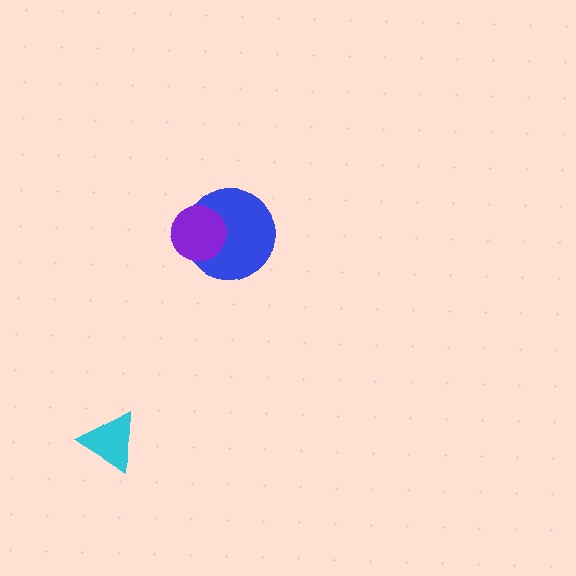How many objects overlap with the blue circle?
1 object overlaps with the blue circle.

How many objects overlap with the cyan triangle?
0 objects overlap with the cyan triangle.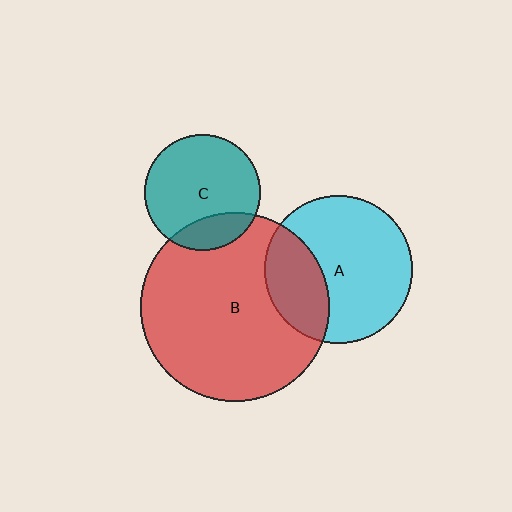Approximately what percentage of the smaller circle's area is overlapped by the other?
Approximately 20%.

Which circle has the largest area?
Circle B (red).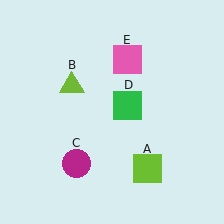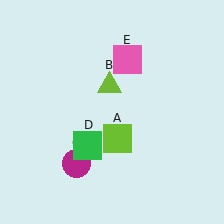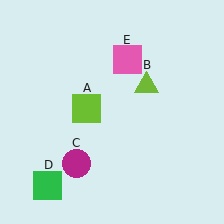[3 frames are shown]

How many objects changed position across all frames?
3 objects changed position: lime square (object A), lime triangle (object B), green square (object D).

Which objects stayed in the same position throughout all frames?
Magenta circle (object C) and pink square (object E) remained stationary.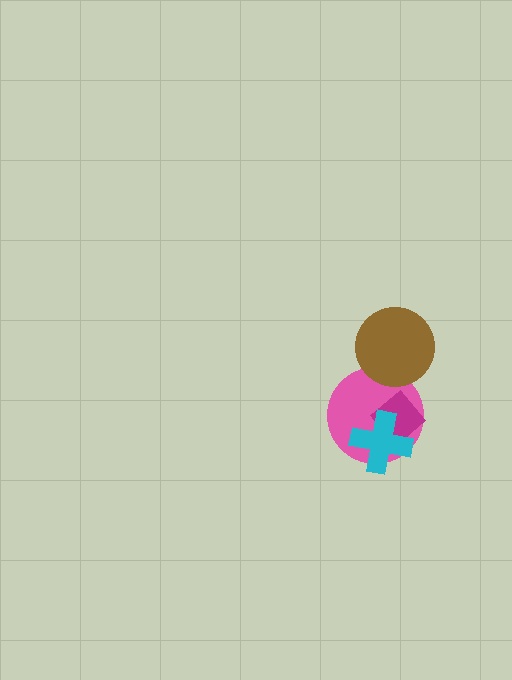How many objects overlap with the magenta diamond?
2 objects overlap with the magenta diamond.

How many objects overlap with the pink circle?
3 objects overlap with the pink circle.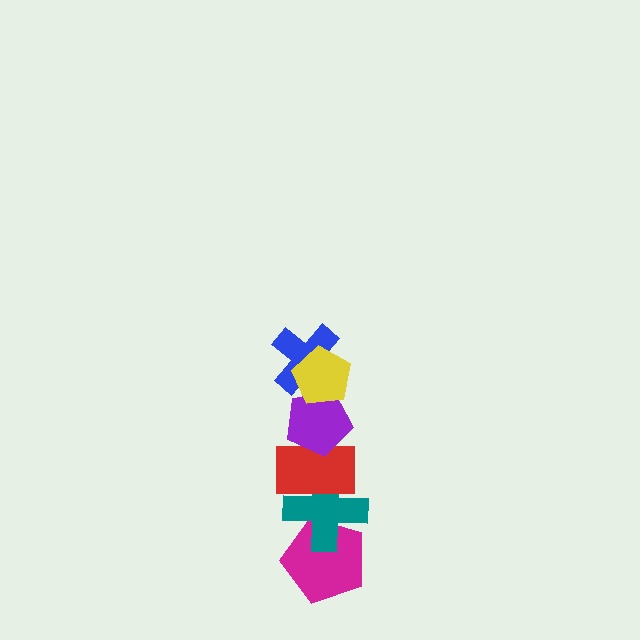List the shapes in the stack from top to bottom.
From top to bottom: the yellow pentagon, the blue cross, the purple pentagon, the red rectangle, the teal cross, the magenta pentagon.